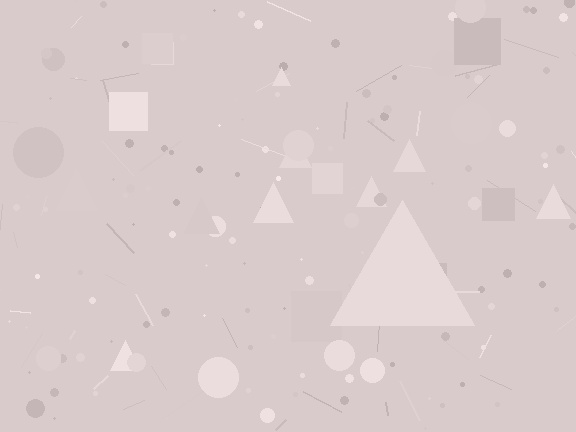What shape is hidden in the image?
A triangle is hidden in the image.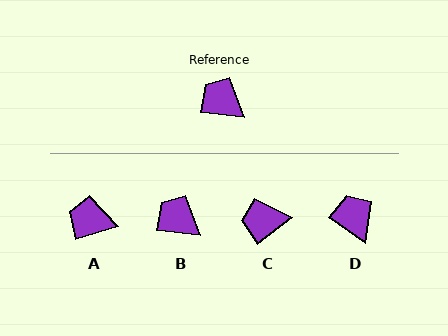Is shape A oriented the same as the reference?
No, it is off by about 23 degrees.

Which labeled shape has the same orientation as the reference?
B.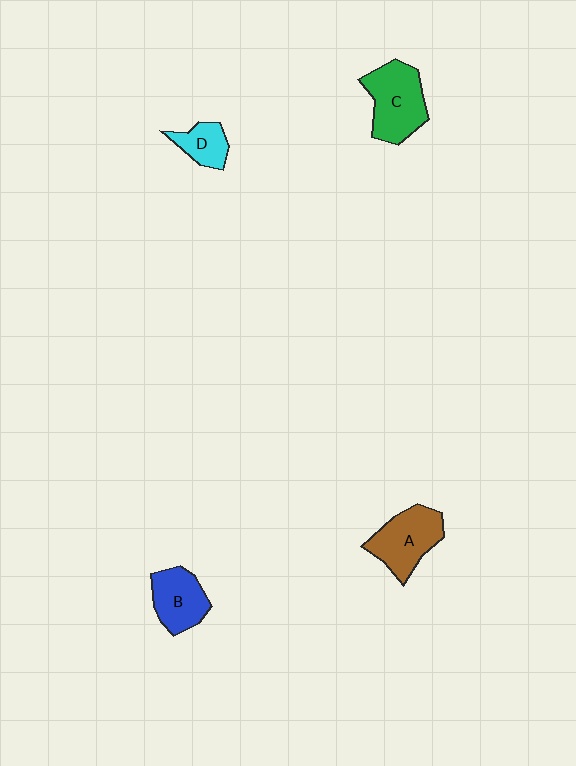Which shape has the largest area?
Shape C (green).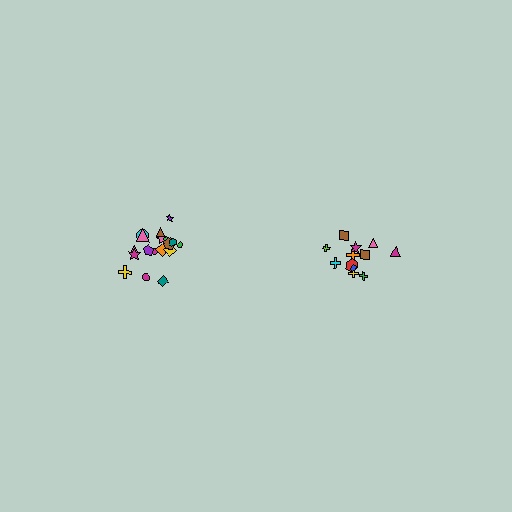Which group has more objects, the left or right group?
The left group.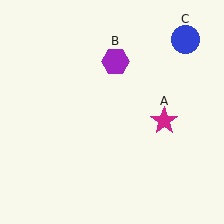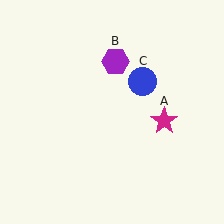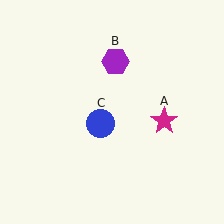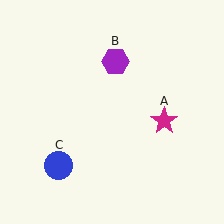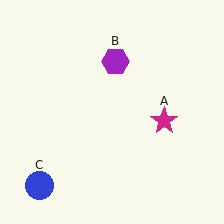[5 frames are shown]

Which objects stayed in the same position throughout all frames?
Magenta star (object A) and purple hexagon (object B) remained stationary.